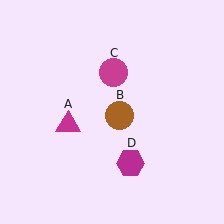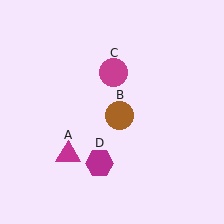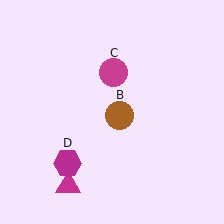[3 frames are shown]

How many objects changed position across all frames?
2 objects changed position: magenta triangle (object A), magenta hexagon (object D).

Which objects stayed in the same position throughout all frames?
Brown circle (object B) and magenta circle (object C) remained stationary.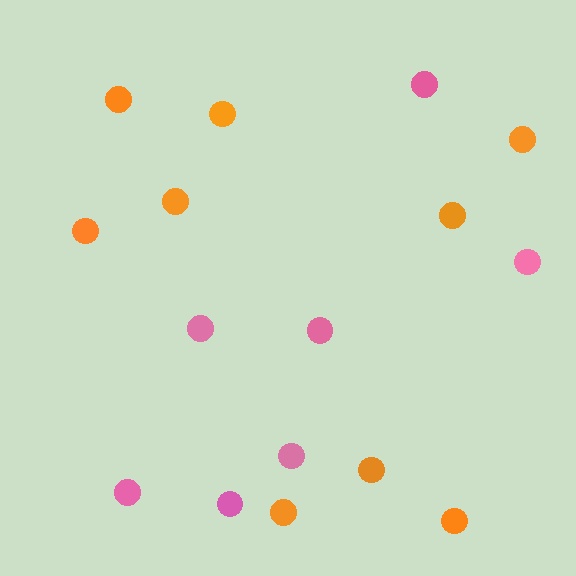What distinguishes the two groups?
There are 2 groups: one group of pink circles (7) and one group of orange circles (9).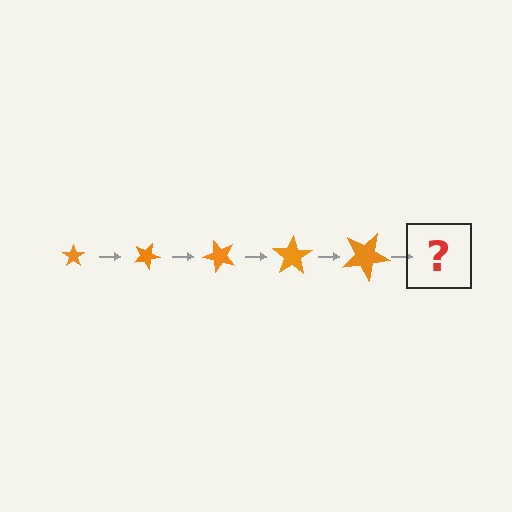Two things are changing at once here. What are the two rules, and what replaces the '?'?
The two rules are that the star grows larger each step and it rotates 25 degrees each step. The '?' should be a star, larger than the previous one and rotated 125 degrees from the start.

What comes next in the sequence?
The next element should be a star, larger than the previous one and rotated 125 degrees from the start.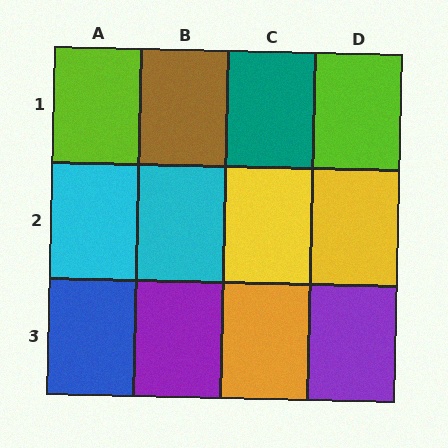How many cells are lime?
2 cells are lime.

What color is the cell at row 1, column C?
Teal.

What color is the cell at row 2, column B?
Cyan.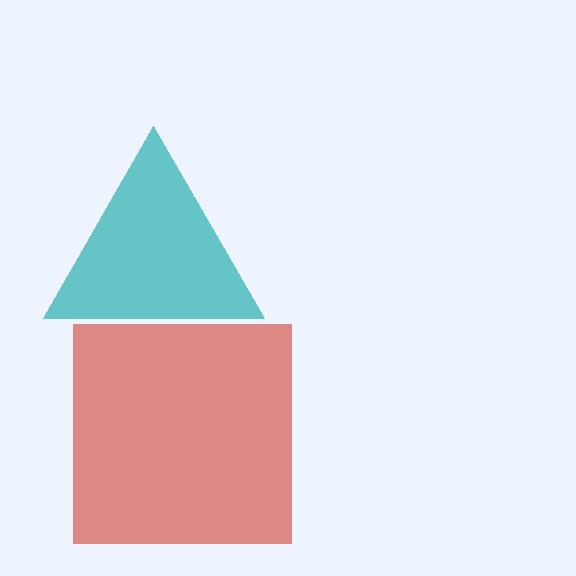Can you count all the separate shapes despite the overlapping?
Yes, there are 2 separate shapes.